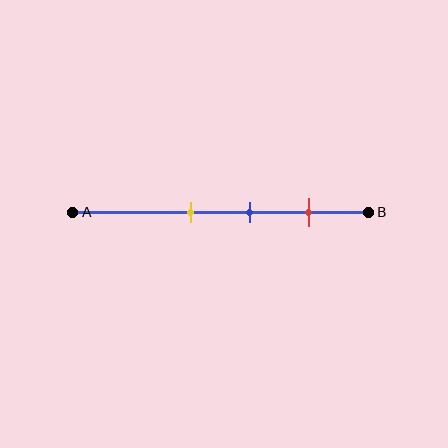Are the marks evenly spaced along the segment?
Yes, the marks are approximately evenly spaced.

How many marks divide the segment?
There are 3 marks dividing the segment.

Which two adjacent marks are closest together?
The yellow and blue marks are the closest adjacent pair.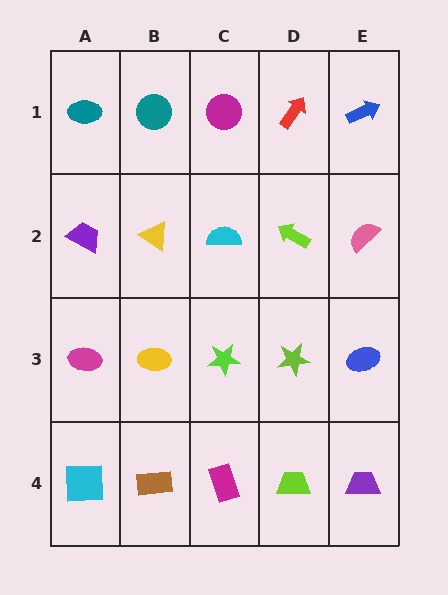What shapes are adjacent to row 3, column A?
A purple trapezoid (row 2, column A), a cyan square (row 4, column A), a yellow ellipse (row 3, column B).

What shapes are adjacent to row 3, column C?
A cyan semicircle (row 2, column C), a magenta rectangle (row 4, column C), a yellow ellipse (row 3, column B), a lime star (row 3, column D).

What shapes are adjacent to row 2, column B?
A teal circle (row 1, column B), a yellow ellipse (row 3, column B), a purple trapezoid (row 2, column A), a cyan semicircle (row 2, column C).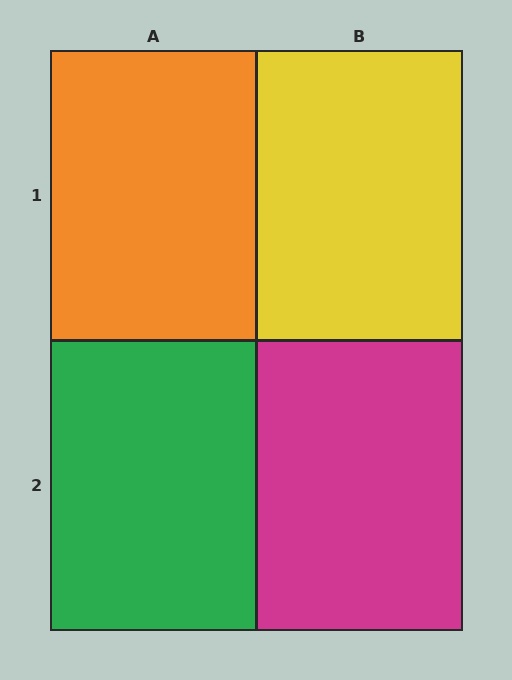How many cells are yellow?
1 cell is yellow.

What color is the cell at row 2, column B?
Magenta.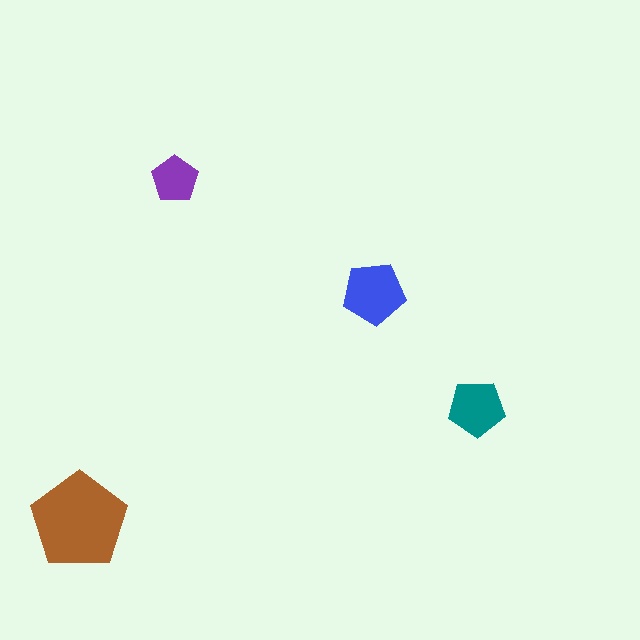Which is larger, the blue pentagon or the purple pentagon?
The blue one.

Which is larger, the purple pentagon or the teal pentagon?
The teal one.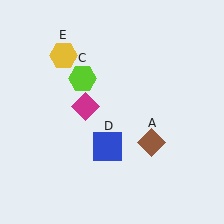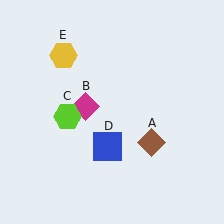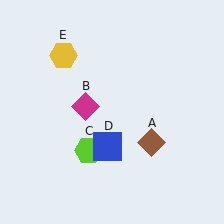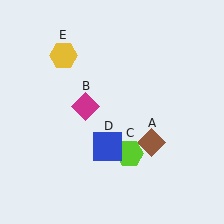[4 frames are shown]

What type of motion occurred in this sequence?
The lime hexagon (object C) rotated counterclockwise around the center of the scene.